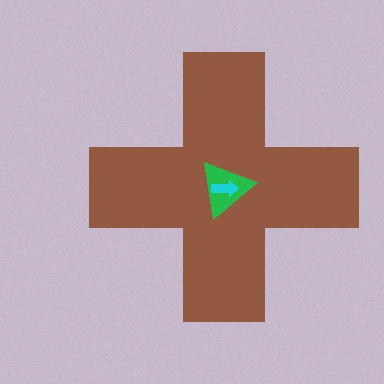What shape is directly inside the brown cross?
The green triangle.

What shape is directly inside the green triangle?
The cyan arrow.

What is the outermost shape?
The brown cross.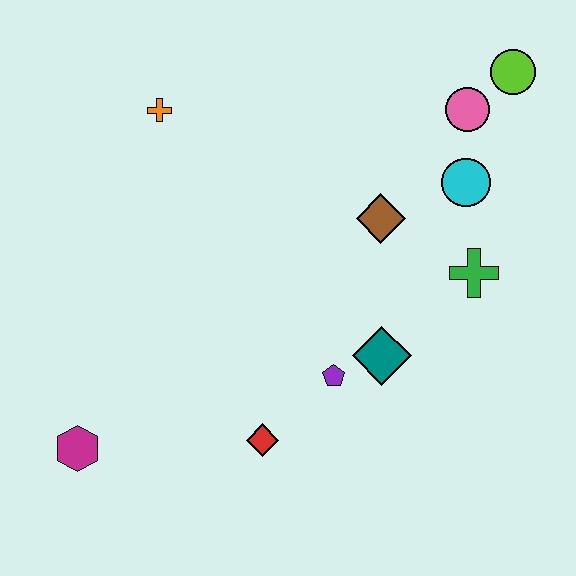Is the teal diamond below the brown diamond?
Yes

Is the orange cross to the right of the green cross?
No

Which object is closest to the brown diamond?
The cyan circle is closest to the brown diamond.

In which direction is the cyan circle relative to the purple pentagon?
The cyan circle is above the purple pentagon.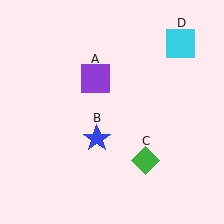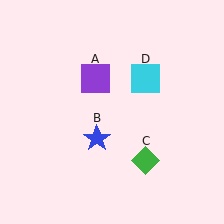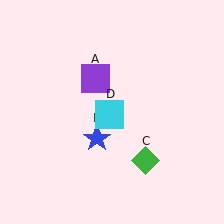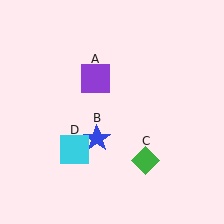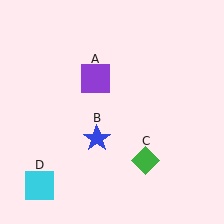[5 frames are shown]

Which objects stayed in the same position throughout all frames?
Purple square (object A) and blue star (object B) and green diamond (object C) remained stationary.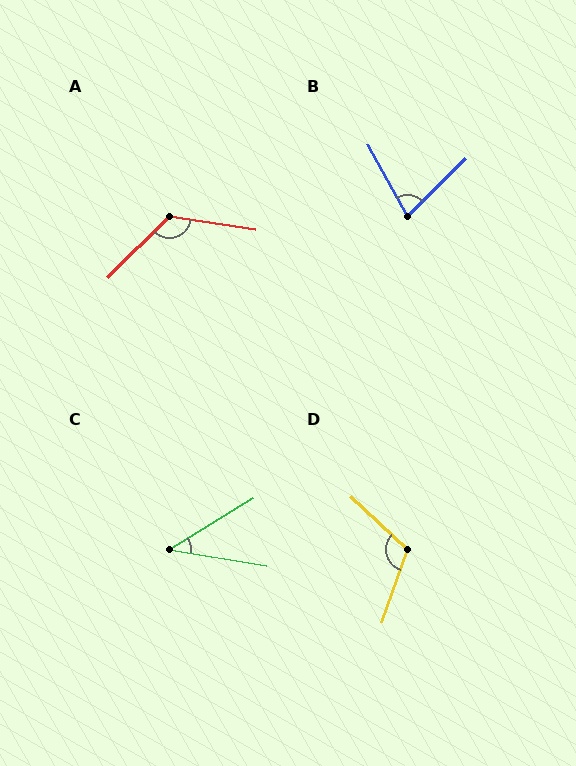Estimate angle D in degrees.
Approximately 114 degrees.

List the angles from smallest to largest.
C (40°), B (74°), D (114°), A (126°).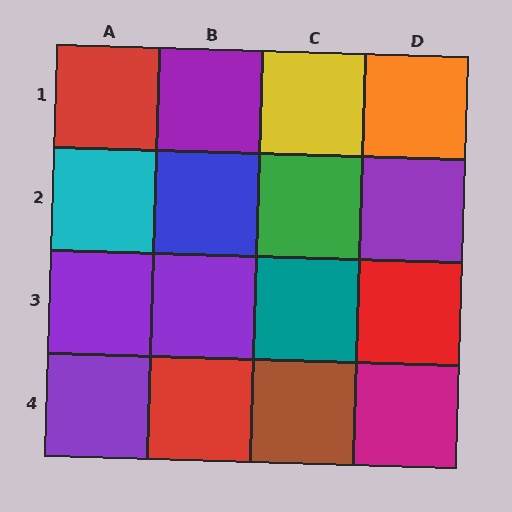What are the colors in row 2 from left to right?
Cyan, blue, green, purple.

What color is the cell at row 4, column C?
Brown.